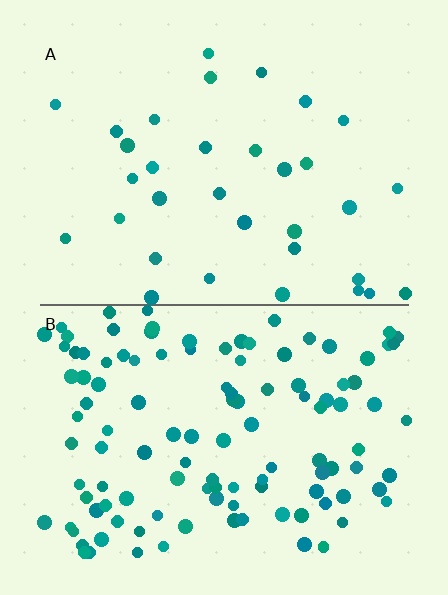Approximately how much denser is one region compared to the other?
Approximately 3.6× — region B over region A.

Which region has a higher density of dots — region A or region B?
B (the bottom).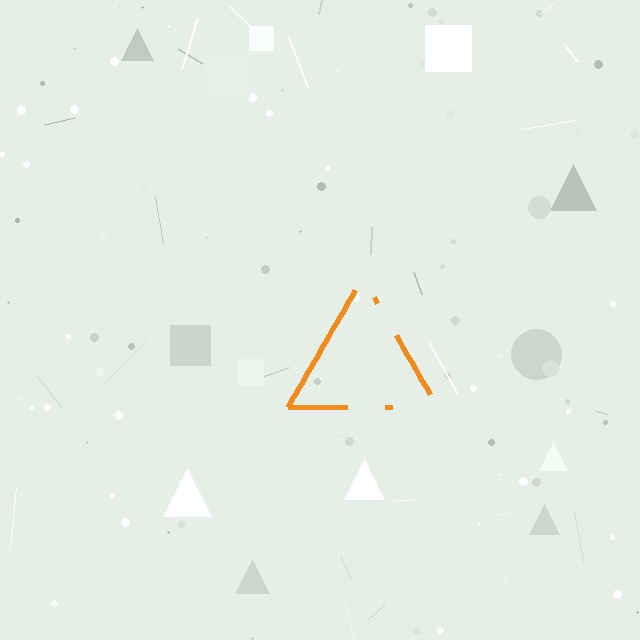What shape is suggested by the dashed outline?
The dashed outline suggests a triangle.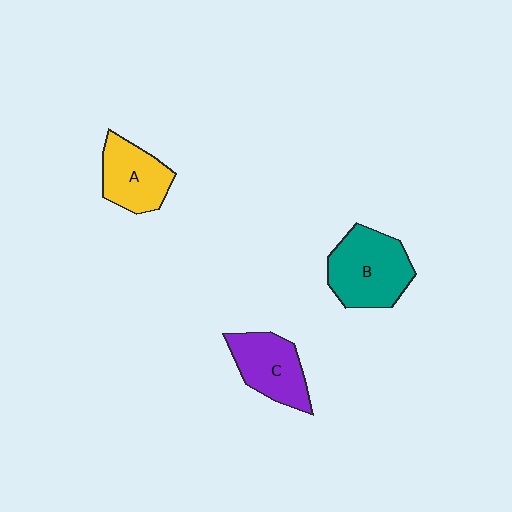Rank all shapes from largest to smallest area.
From largest to smallest: B (teal), C (purple), A (yellow).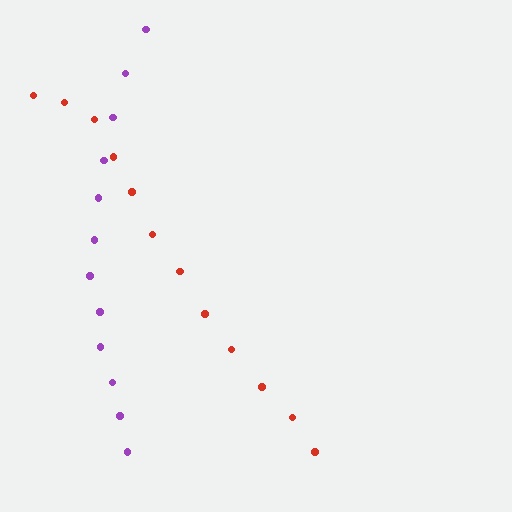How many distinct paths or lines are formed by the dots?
There are 2 distinct paths.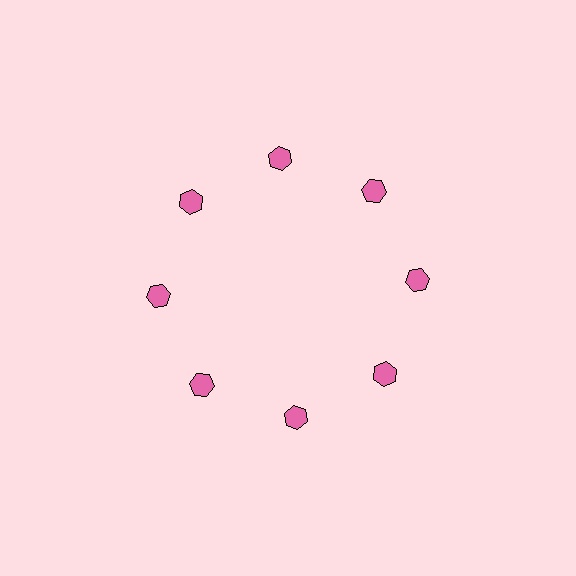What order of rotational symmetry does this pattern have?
This pattern has 8-fold rotational symmetry.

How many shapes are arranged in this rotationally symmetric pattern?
There are 8 shapes, arranged in 8 groups of 1.